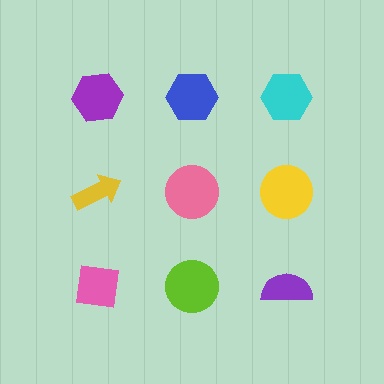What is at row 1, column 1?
A purple hexagon.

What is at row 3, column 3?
A purple semicircle.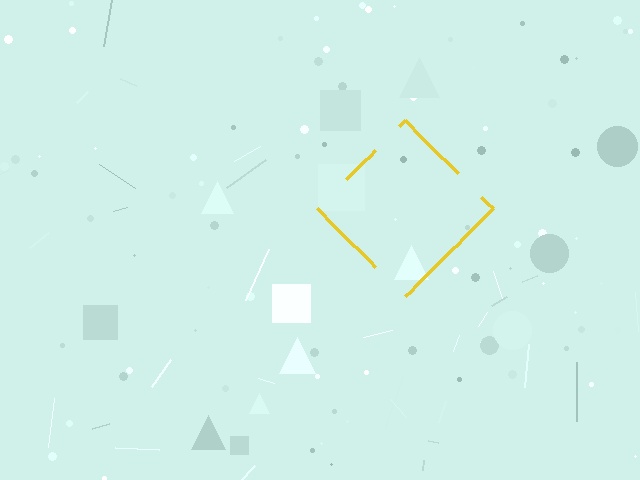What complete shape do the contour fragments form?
The contour fragments form a diamond.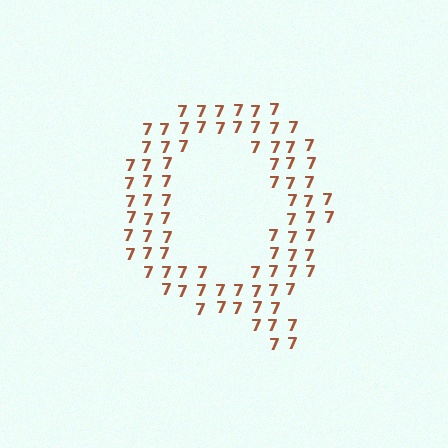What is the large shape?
The large shape is the letter Q.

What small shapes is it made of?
It is made of small digit 7's.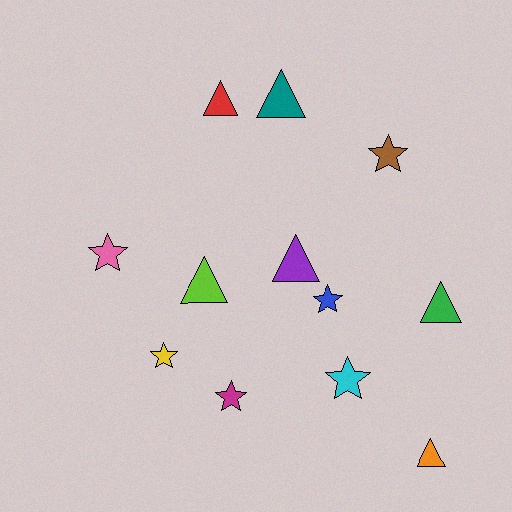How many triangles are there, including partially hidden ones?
There are 6 triangles.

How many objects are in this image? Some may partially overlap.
There are 12 objects.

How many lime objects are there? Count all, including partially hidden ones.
There is 1 lime object.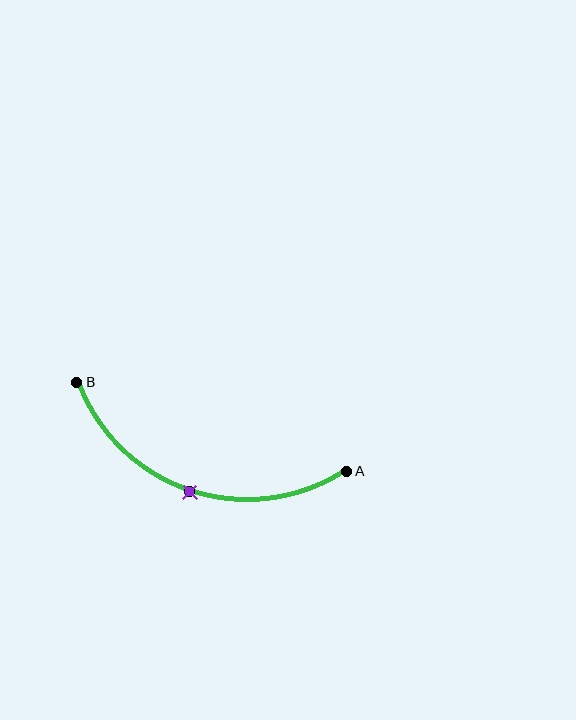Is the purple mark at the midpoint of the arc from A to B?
Yes. The purple mark lies on the arc at equal arc-length from both A and B — it is the arc midpoint.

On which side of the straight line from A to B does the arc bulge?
The arc bulges below the straight line connecting A and B.